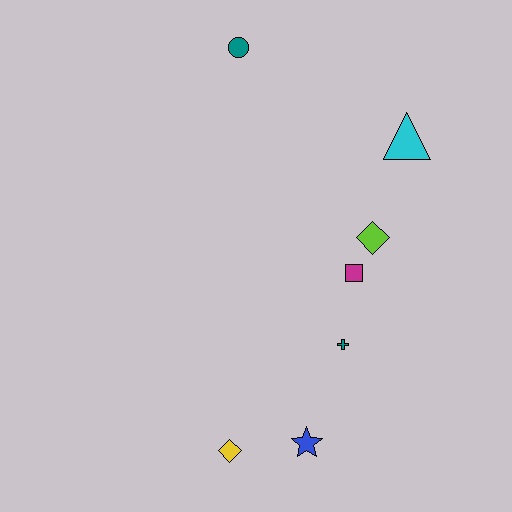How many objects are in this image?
There are 7 objects.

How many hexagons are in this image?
There are no hexagons.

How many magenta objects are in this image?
There is 1 magenta object.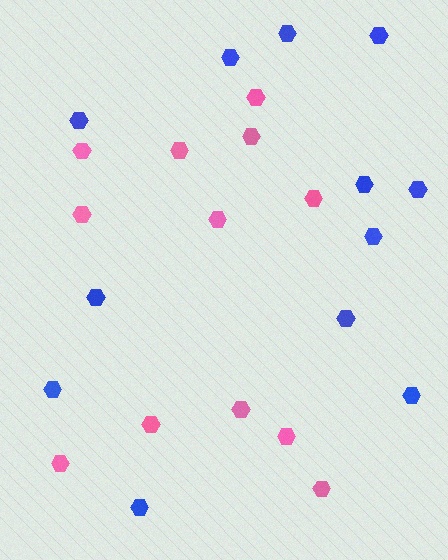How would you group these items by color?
There are 2 groups: one group of pink hexagons (12) and one group of blue hexagons (12).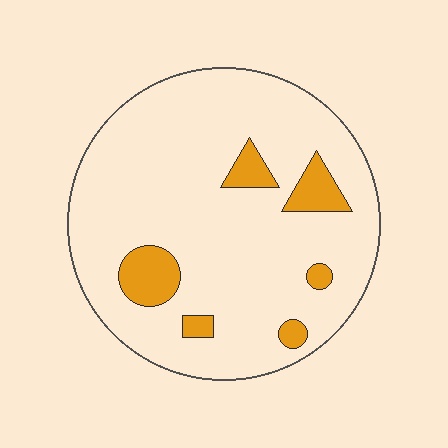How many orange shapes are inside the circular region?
6.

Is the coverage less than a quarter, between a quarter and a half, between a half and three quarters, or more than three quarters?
Less than a quarter.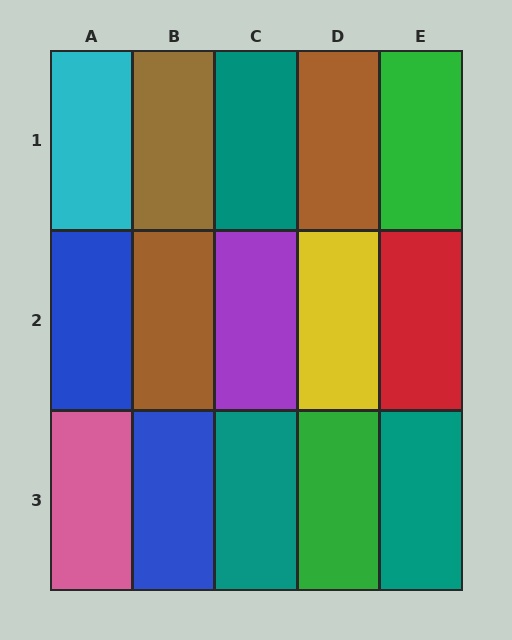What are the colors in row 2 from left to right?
Blue, brown, purple, yellow, red.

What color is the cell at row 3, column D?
Green.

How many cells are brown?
3 cells are brown.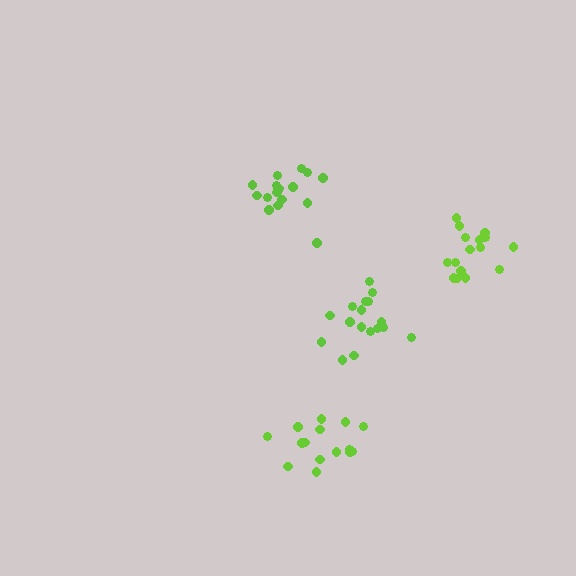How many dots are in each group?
Group 1: 17 dots, Group 2: 15 dots, Group 3: 16 dots, Group 4: 17 dots (65 total).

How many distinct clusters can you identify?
There are 4 distinct clusters.